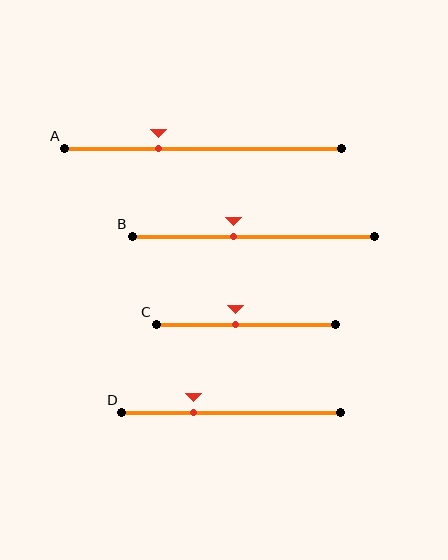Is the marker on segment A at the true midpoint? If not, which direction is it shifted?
No, the marker on segment A is shifted to the left by about 16% of the segment length.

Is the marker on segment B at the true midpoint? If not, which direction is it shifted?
No, the marker on segment B is shifted to the left by about 8% of the segment length.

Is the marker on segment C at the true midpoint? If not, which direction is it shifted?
No, the marker on segment C is shifted to the left by about 6% of the segment length.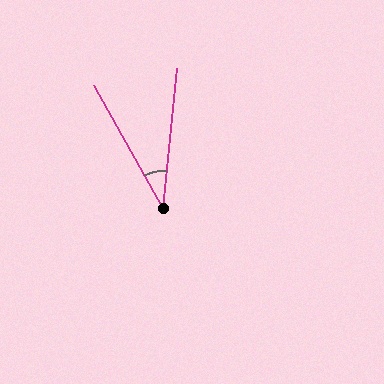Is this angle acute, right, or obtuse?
It is acute.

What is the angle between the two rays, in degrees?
Approximately 35 degrees.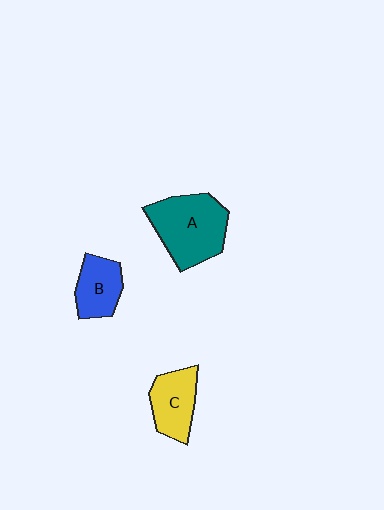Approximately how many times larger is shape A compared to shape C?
Approximately 1.6 times.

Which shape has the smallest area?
Shape B (blue).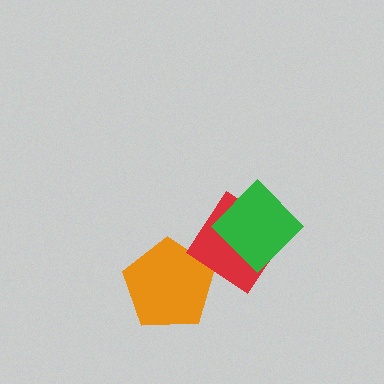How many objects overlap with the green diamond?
1 object overlaps with the green diamond.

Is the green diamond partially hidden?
No, no other shape covers it.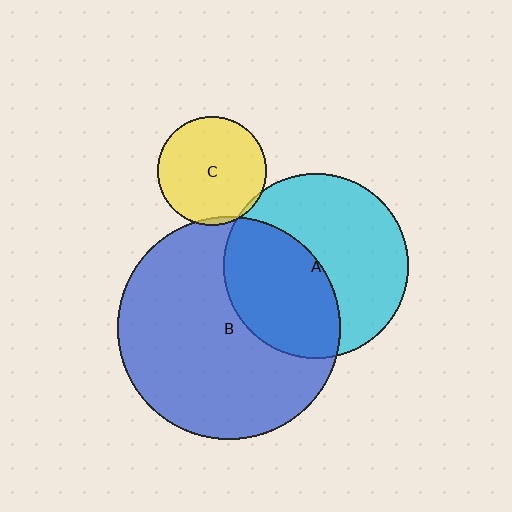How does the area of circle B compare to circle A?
Approximately 1.5 times.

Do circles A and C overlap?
Yes.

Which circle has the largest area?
Circle B (blue).